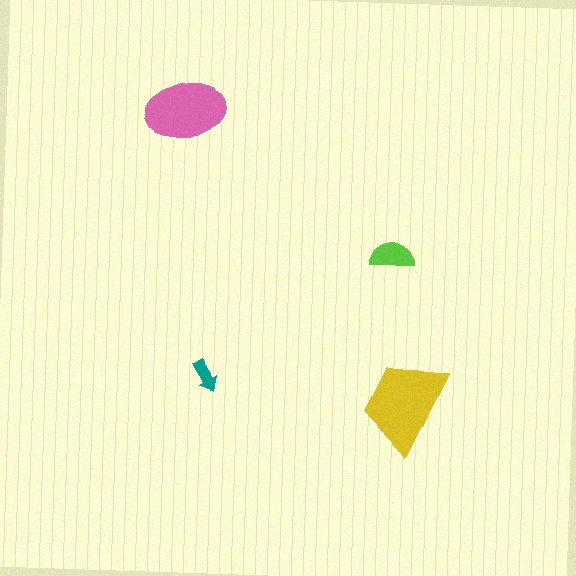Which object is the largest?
The yellow trapezoid.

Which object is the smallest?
The teal arrow.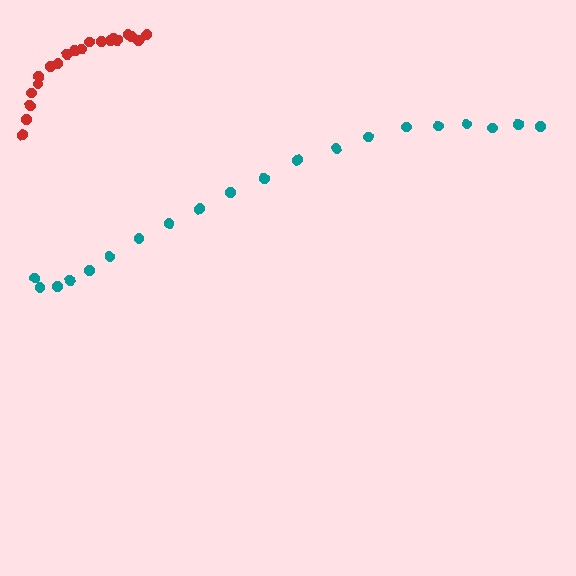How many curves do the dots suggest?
There are 2 distinct paths.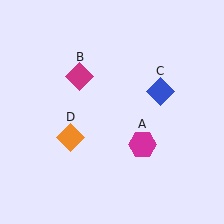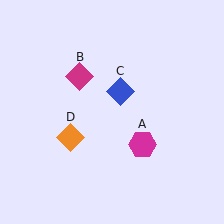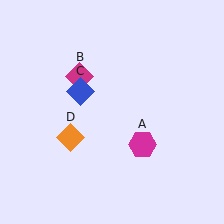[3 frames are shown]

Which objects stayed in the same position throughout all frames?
Magenta hexagon (object A) and magenta diamond (object B) and orange diamond (object D) remained stationary.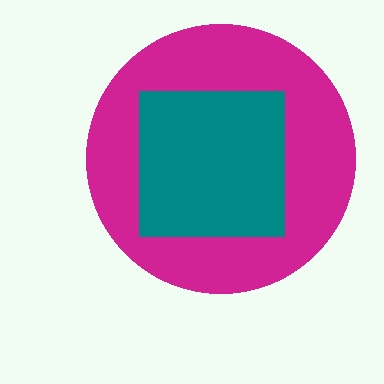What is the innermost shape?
The teal square.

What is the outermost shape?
The magenta circle.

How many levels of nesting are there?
2.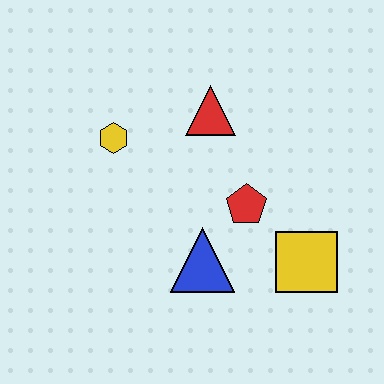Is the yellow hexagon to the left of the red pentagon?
Yes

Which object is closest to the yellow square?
The red pentagon is closest to the yellow square.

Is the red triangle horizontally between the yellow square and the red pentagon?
No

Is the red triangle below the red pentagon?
No